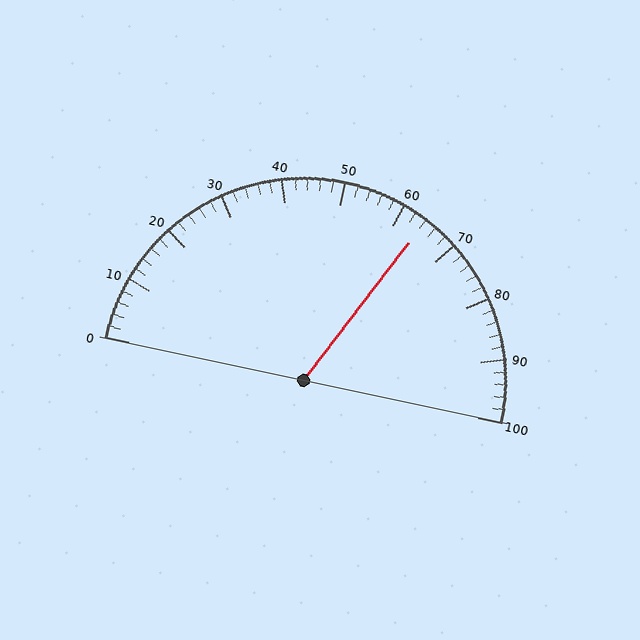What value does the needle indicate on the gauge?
The needle indicates approximately 64.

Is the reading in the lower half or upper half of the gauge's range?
The reading is in the upper half of the range (0 to 100).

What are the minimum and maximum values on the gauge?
The gauge ranges from 0 to 100.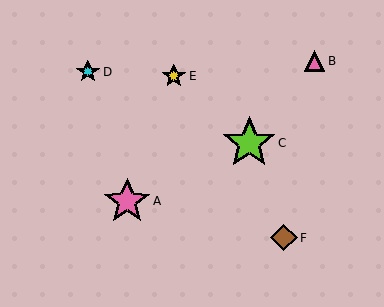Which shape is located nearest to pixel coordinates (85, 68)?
The cyan star (labeled D) at (88, 72) is nearest to that location.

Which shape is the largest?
The lime star (labeled C) is the largest.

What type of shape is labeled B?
Shape B is a pink triangle.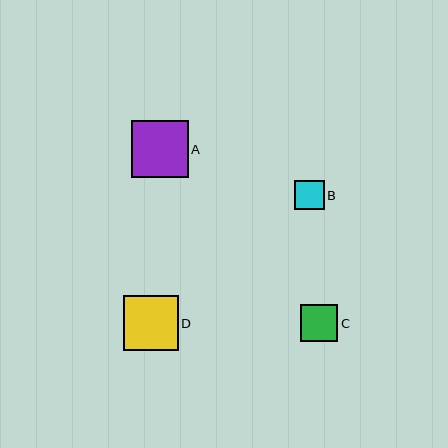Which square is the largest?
Square A is the largest with a size of approximately 57 pixels.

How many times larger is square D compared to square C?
Square D is approximately 1.5 times the size of square C.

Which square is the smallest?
Square B is the smallest with a size of approximately 30 pixels.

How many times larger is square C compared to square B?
Square C is approximately 1.2 times the size of square B.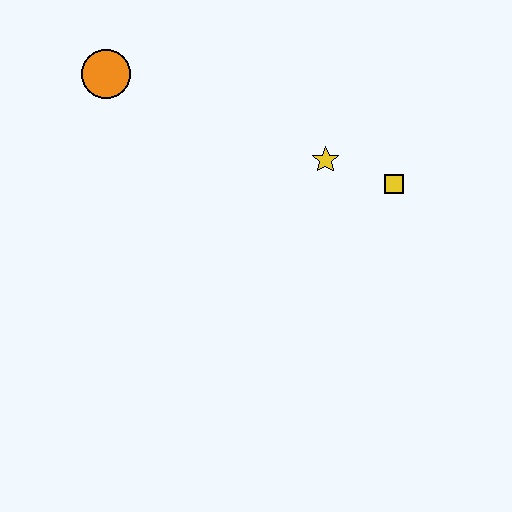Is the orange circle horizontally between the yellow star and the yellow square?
No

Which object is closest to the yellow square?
The yellow star is closest to the yellow square.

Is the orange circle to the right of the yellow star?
No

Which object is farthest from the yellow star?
The orange circle is farthest from the yellow star.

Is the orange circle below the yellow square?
No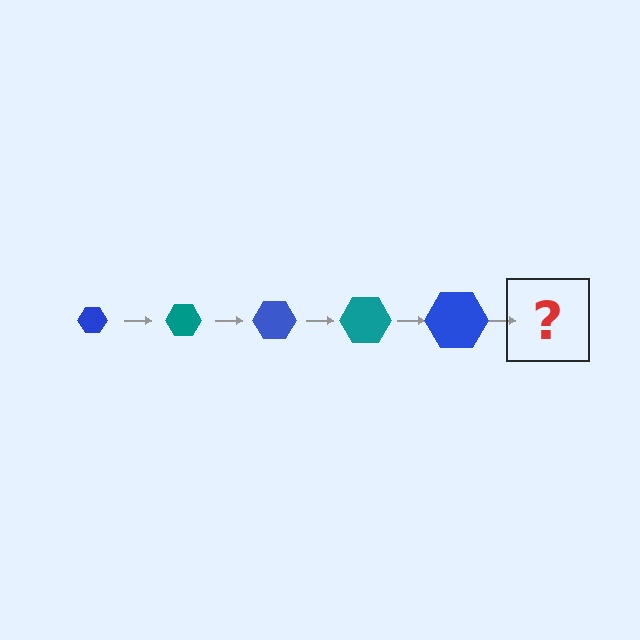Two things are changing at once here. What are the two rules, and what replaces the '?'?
The two rules are that the hexagon grows larger each step and the color cycles through blue and teal. The '?' should be a teal hexagon, larger than the previous one.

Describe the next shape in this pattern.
It should be a teal hexagon, larger than the previous one.